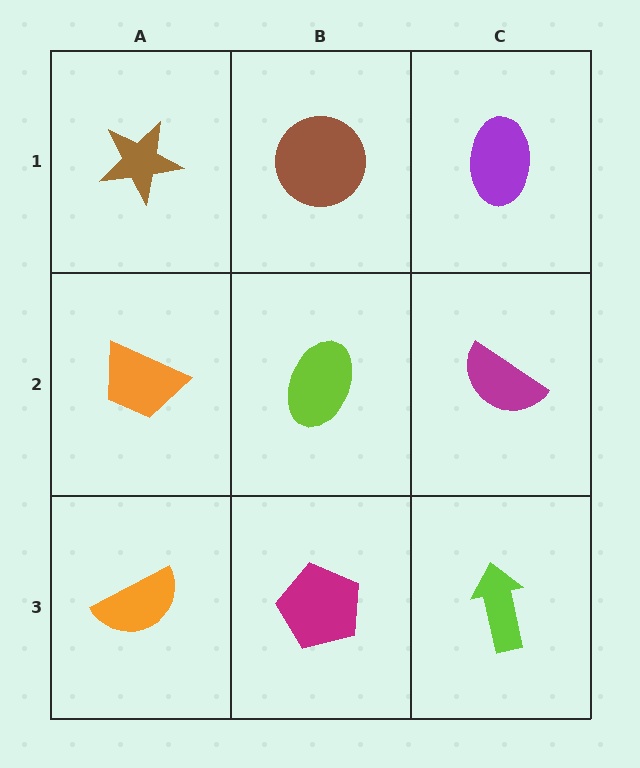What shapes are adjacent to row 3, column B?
A lime ellipse (row 2, column B), an orange semicircle (row 3, column A), a lime arrow (row 3, column C).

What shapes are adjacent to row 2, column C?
A purple ellipse (row 1, column C), a lime arrow (row 3, column C), a lime ellipse (row 2, column B).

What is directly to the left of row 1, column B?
A brown star.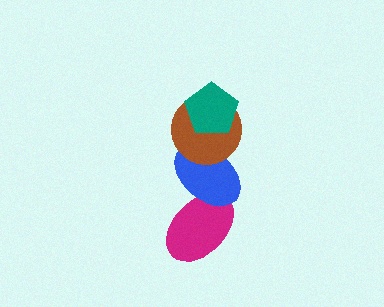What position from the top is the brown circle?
The brown circle is 2nd from the top.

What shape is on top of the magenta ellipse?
The blue ellipse is on top of the magenta ellipse.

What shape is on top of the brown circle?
The teal pentagon is on top of the brown circle.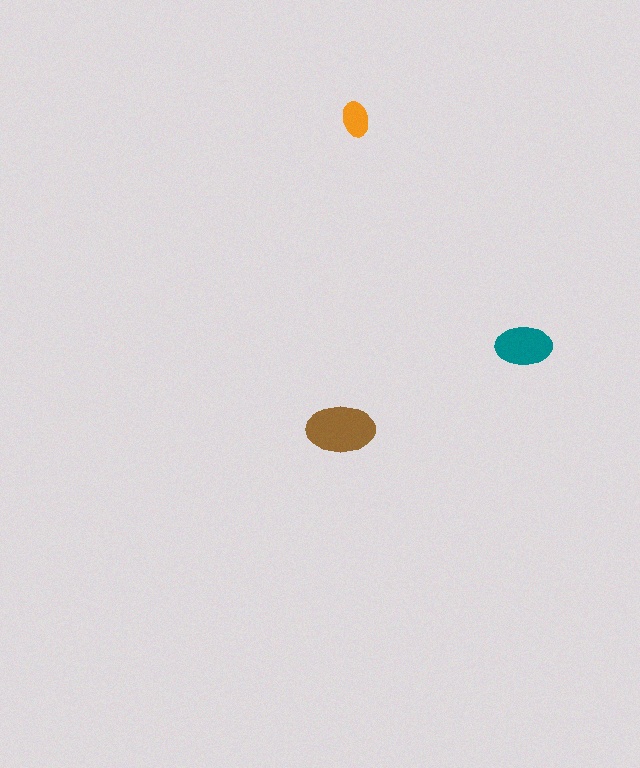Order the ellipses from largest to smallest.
the brown one, the teal one, the orange one.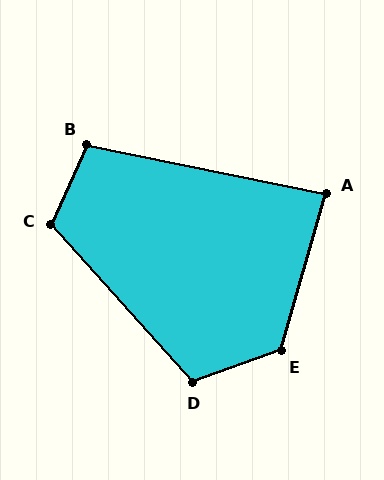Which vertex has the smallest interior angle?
A, at approximately 86 degrees.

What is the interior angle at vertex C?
Approximately 114 degrees (obtuse).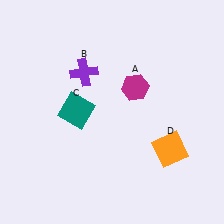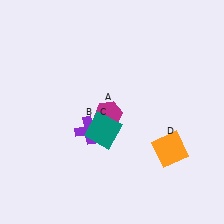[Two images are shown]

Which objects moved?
The objects that moved are: the magenta hexagon (A), the purple cross (B), the teal square (C).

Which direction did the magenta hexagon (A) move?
The magenta hexagon (A) moved left.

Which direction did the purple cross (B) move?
The purple cross (B) moved down.